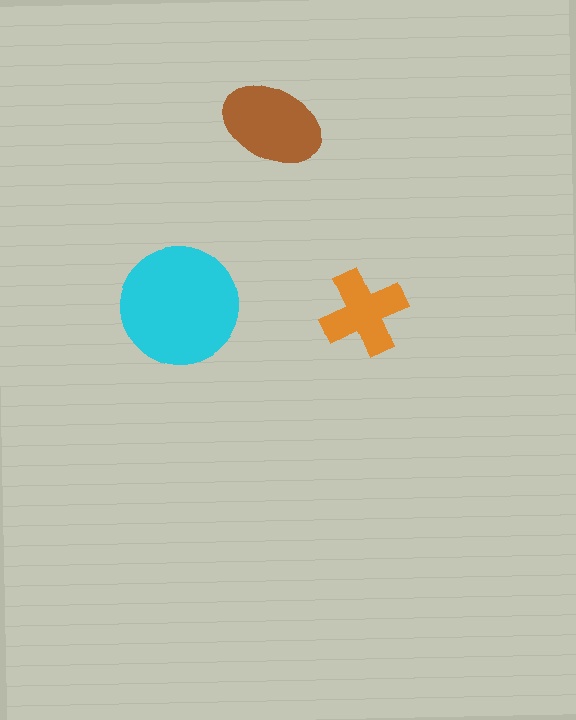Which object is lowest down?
The orange cross is bottommost.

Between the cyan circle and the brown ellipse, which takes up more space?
The cyan circle.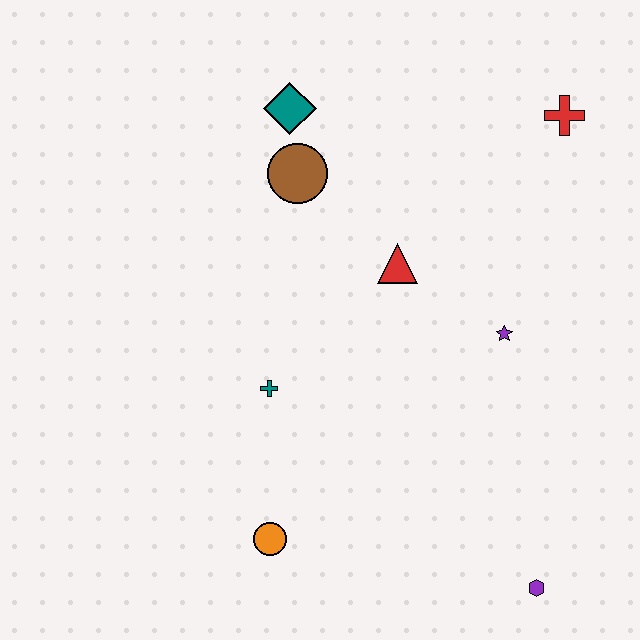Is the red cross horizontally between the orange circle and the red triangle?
No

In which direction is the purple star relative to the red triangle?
The purple star is to the right of the red triangle.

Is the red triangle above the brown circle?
No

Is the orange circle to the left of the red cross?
Yes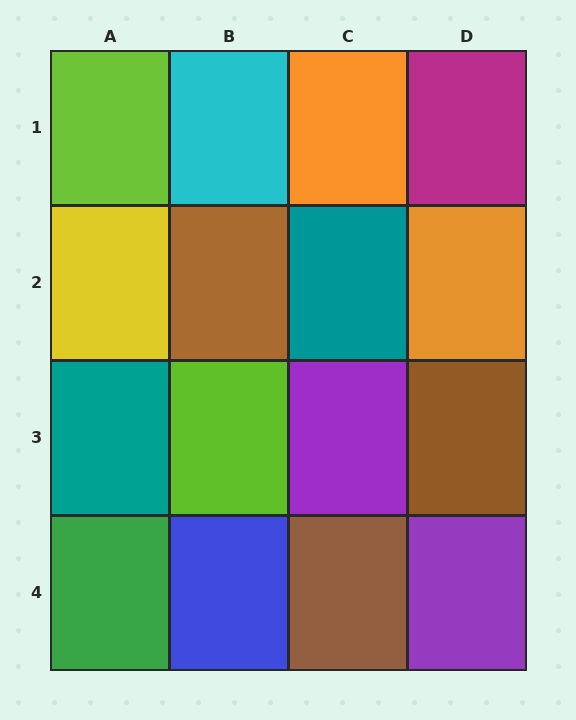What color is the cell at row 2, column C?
Teal.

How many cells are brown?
3 cells are brown.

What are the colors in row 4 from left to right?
Green, blue, brown, purple.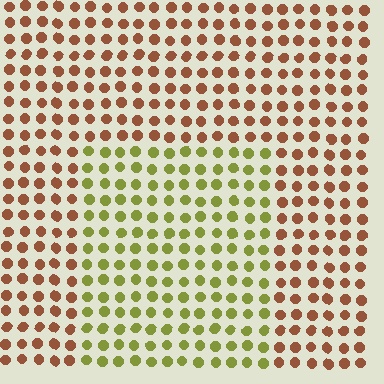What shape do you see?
I see a rectangle.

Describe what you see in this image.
The image is filled with small brown elements in a uniform arrangement. A rectangle-shaped region is visible where the elements are tinted to a slightly different hue, forming a subtle color boundary.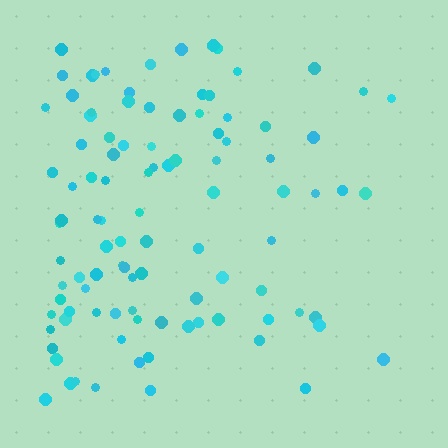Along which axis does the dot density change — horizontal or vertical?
Horizontal.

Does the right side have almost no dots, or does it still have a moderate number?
Still a moderate number, just noticeably fewer than the left.